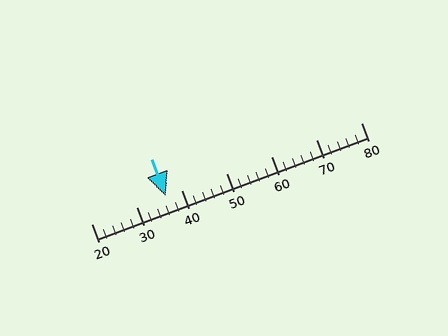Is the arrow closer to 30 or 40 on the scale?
The arrow is closer to 40.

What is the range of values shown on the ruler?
The ruler shows values from 20 to 80.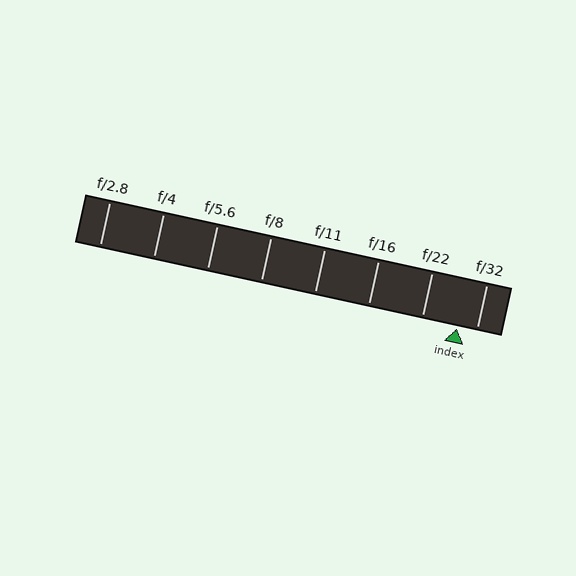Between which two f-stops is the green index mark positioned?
The index mark is between f/22 and f/32.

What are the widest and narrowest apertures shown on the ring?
The widest aperture shown is f/2.8 and the narrowest is f/32.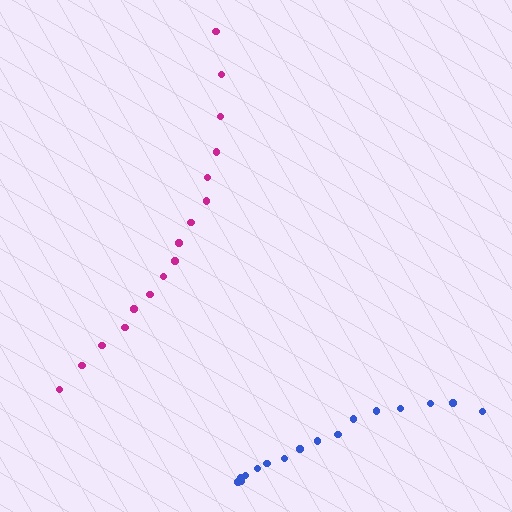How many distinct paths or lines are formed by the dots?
There are 2 distinct paths.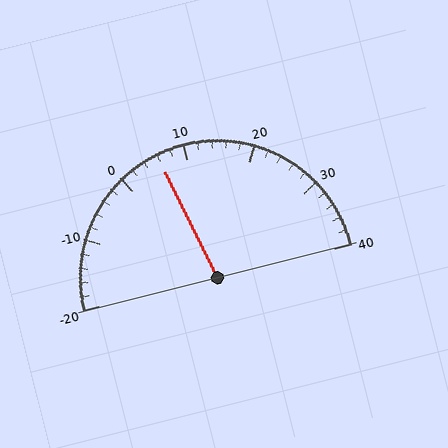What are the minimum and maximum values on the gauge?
The gauge ranges from -20 to 40.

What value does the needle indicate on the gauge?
The needle indicates approximately 6.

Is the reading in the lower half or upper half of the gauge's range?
The reading is in the lower half of the range (-20 to 40).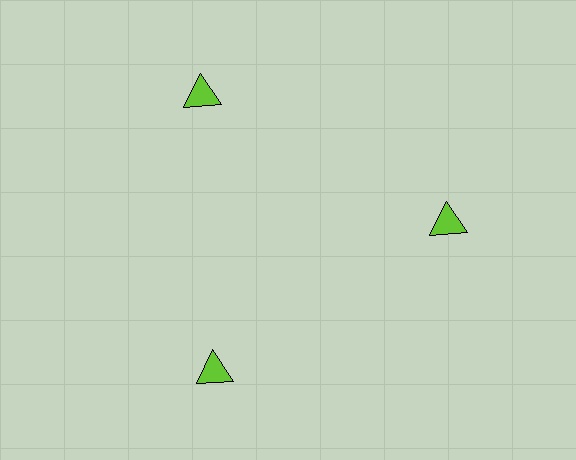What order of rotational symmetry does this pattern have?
This pattern has 3-fold rotational symmetry.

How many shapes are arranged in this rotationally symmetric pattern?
There are 3 shapes, arranged in 3 groups of 1.